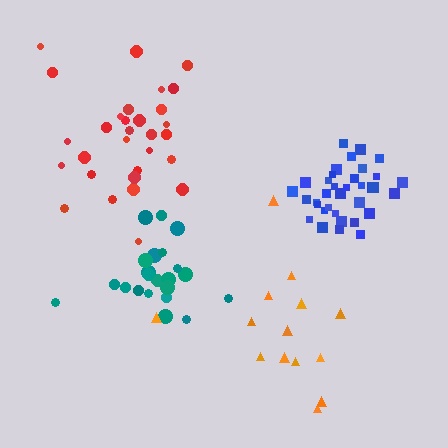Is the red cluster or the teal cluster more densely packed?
Teal.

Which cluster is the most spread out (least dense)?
Orange.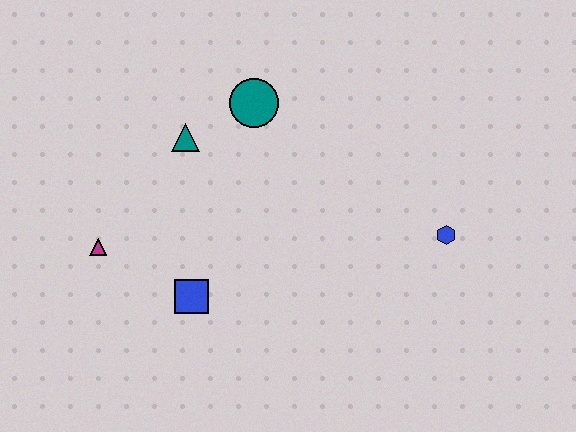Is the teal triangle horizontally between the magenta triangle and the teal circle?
Yes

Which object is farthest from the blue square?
The blue hexagon is farthest from the blue square.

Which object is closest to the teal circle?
The teal triangle is closest to the teal circle.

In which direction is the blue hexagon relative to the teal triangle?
The blue hexagon is to the right of the teal triangle.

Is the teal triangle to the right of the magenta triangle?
Yes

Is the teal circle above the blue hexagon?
Yes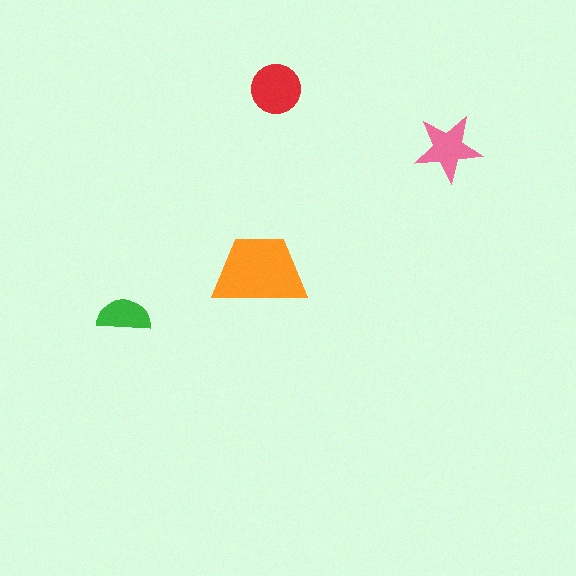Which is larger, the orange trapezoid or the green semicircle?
The orange trapezoid.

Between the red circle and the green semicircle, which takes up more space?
The red circle.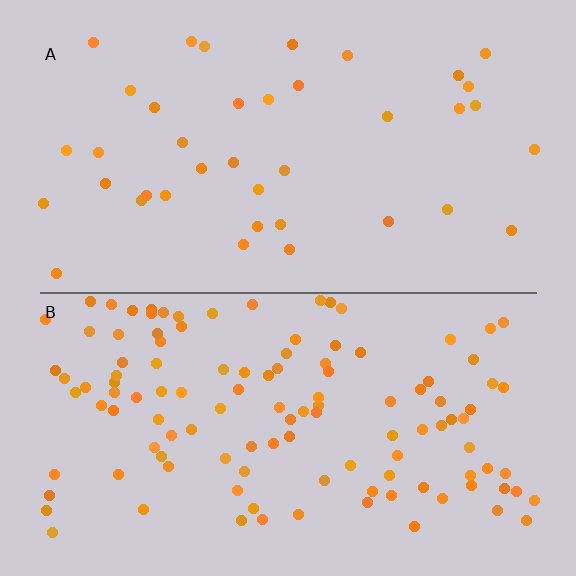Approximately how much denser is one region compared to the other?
Approximately 3.0× — region B over region A.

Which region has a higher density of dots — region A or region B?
B (the bottom).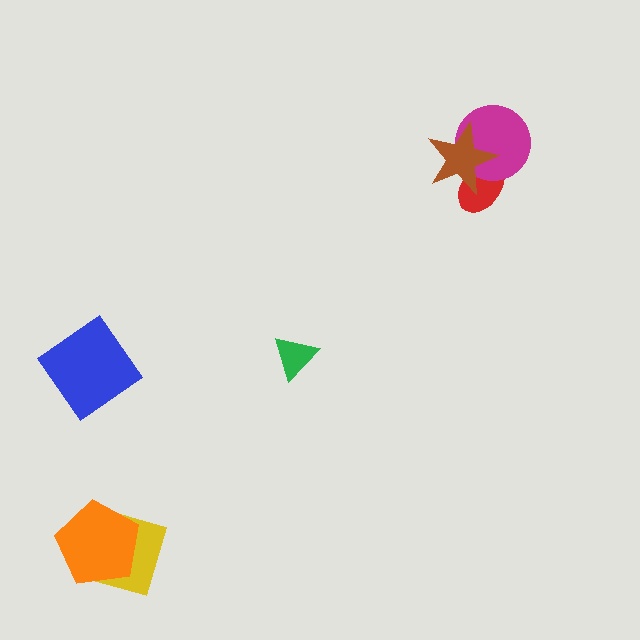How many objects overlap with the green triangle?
0 objects overlap with the green triangle.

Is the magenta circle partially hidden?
Yes, it is partially covered by another shape.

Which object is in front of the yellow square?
The orange pentagon is in front of the yellow square.